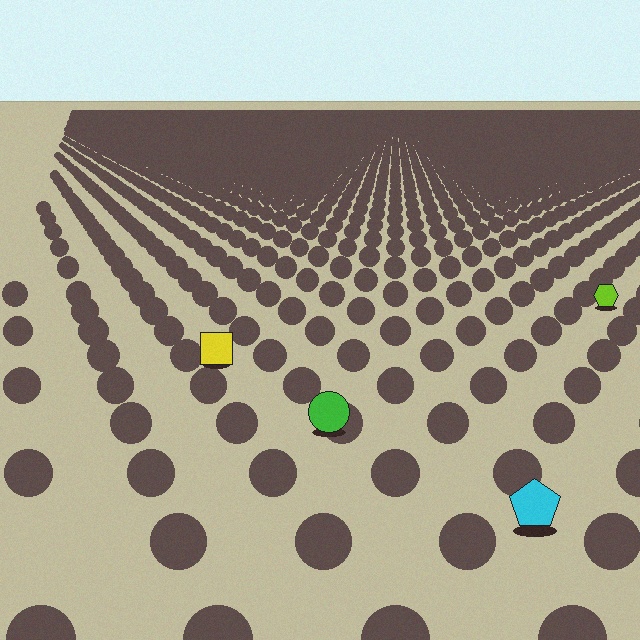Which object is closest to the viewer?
The cyan pentagon is closest. The texture marks near it are larger and more spread out.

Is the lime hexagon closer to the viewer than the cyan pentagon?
No. The cyan pentagon is closer — you can tell from the texture gradient: the ground texture is coarser near it.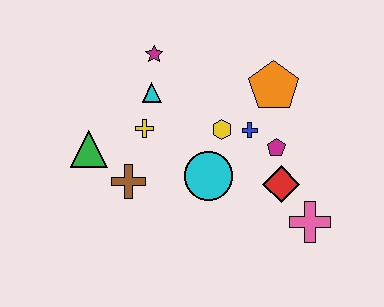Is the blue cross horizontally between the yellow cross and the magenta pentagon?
Yes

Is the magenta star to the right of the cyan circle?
No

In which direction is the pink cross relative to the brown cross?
The pink cross is to the right of the brown cross.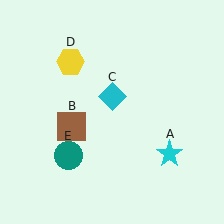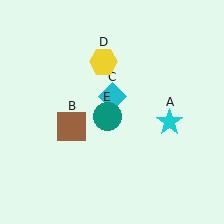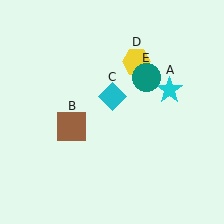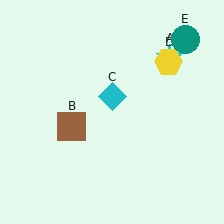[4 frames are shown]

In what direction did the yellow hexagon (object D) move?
The yellow hexagon (object D) moved right.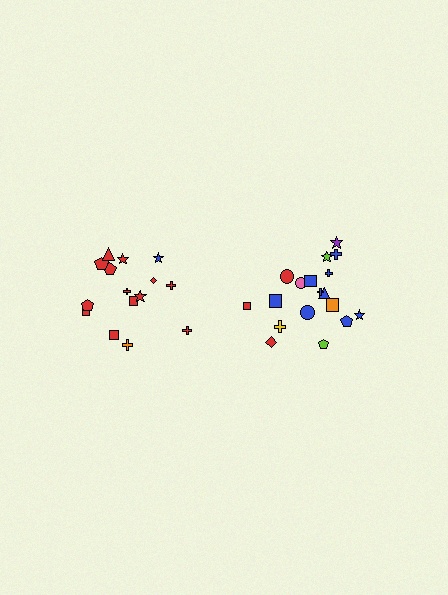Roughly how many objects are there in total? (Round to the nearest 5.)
Roughly 35 objects in total.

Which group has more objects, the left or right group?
The right group.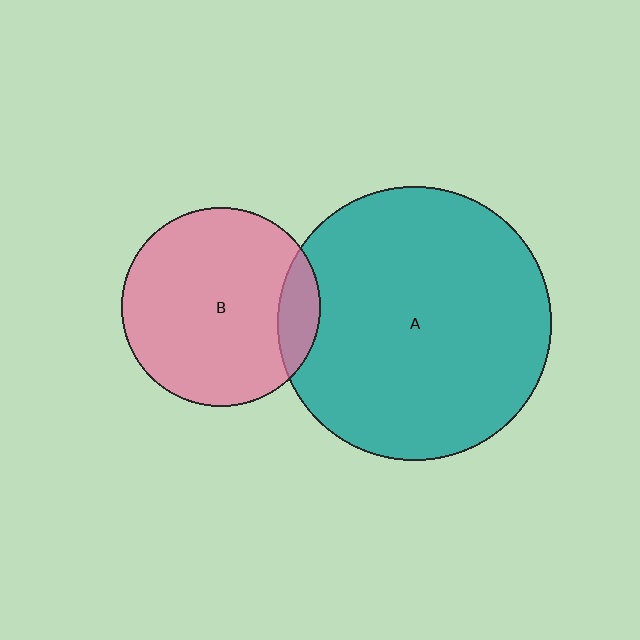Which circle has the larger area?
Circle A (teal).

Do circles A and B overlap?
Yes.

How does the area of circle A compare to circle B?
Approximately 1.9 times.